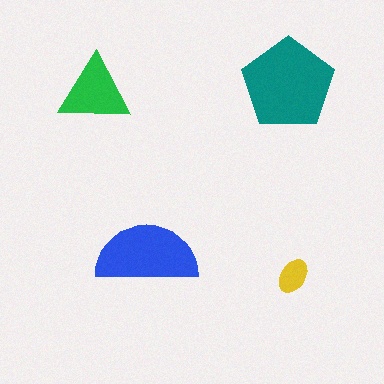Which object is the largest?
The teal pentagon.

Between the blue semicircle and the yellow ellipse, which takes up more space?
The blue semicircle.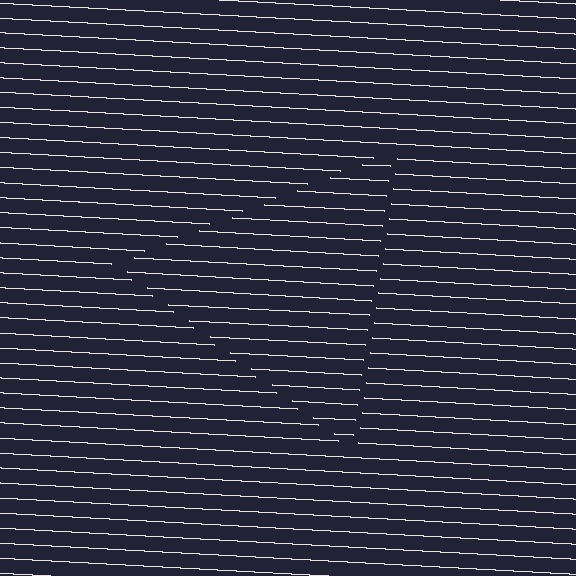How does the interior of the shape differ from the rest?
The interior of the shape contains the same grating, shifted by half a period — the contour is defined by the phase discontinuity where line-ends from the inner and outer gratings abut.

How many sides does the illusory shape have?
3 sides — the line-ends trace a triangle.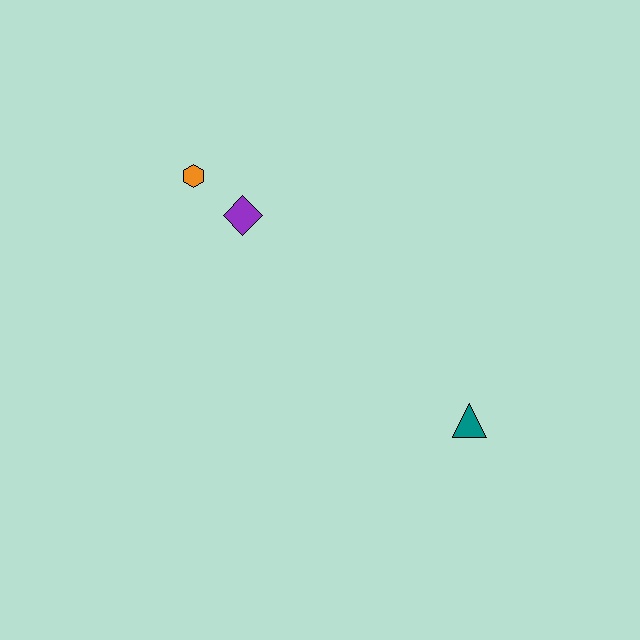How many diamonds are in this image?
There is 1 diamond.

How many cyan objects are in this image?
There are no cyan objects.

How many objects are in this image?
There are 3 objects.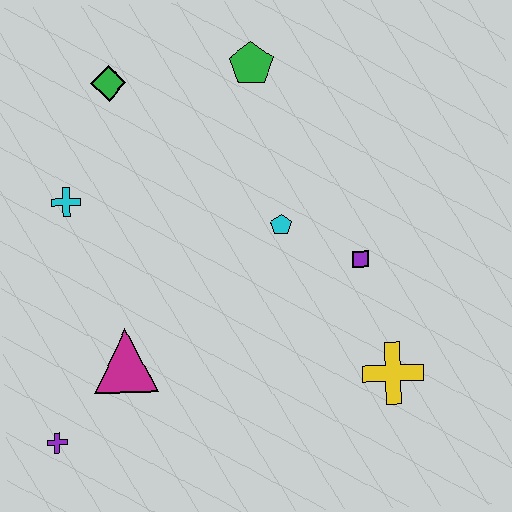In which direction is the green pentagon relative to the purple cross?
The green pentagon is above the purple cross.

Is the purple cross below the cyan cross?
Yes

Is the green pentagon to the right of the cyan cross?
Yes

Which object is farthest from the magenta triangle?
The green pentagon is farthest from the magenta triangle.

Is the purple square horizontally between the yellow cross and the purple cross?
Yes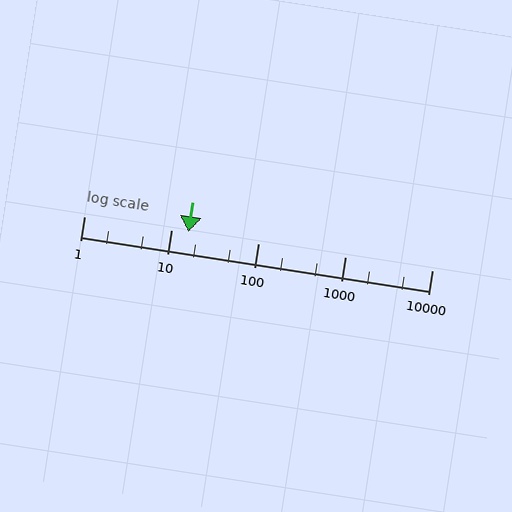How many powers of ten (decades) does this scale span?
The scale spans 4 decades, from 1 to 10000.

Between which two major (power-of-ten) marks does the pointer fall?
The pointer is between 10 and 100.